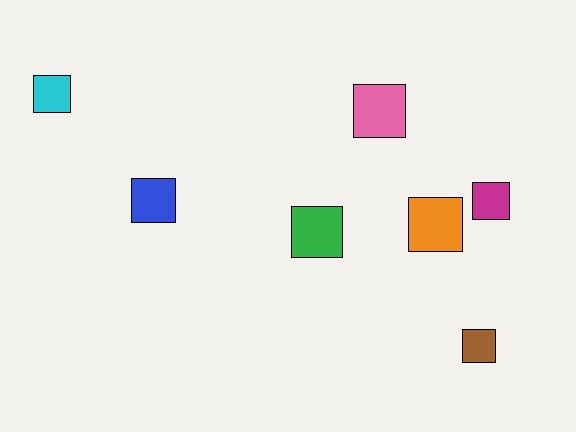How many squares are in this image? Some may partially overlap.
There are 7 squares.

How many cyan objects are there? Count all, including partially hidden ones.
There is 1 cyan object.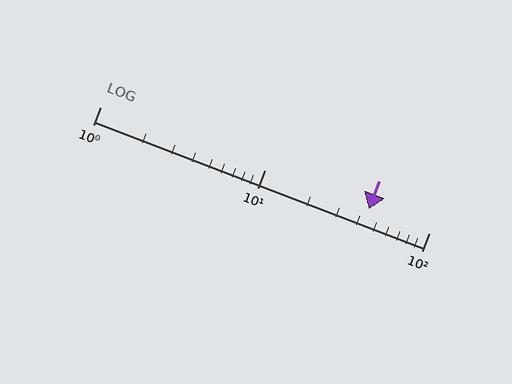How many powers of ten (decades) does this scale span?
The scale spans 2 decades, from 1 to 100.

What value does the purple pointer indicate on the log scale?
The pointer indicates approximately 43.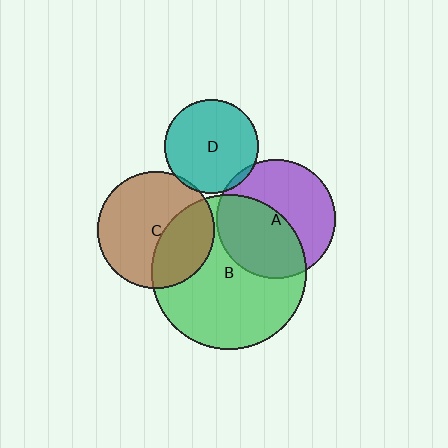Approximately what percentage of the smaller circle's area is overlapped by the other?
Approximately 5%.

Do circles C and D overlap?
Yes.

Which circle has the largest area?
Circle B (green).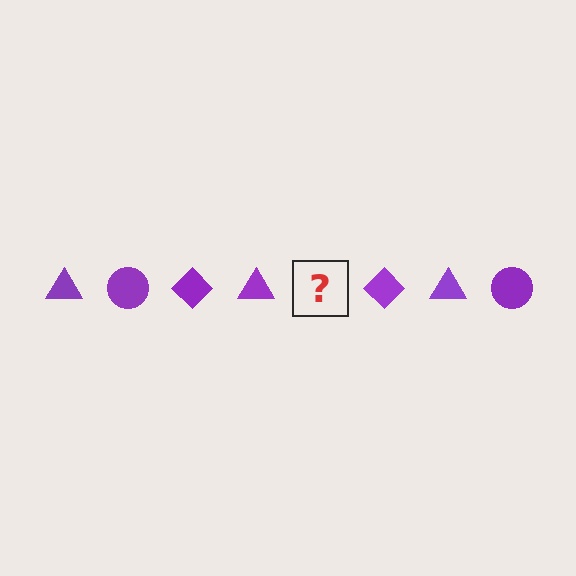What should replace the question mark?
The question mark should be replaced with a purple circle.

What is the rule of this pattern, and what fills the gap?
The rule is that the pattern cycles through triangle, circle, diamond shapes in purple. The gap should be filled with a purple circle.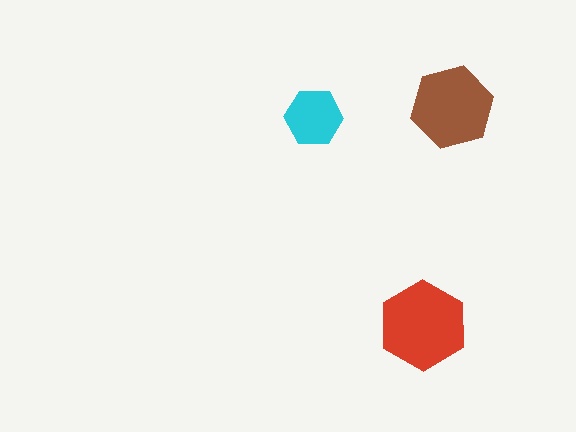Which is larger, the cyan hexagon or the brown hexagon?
The brown one.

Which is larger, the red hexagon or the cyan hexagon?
The red one.